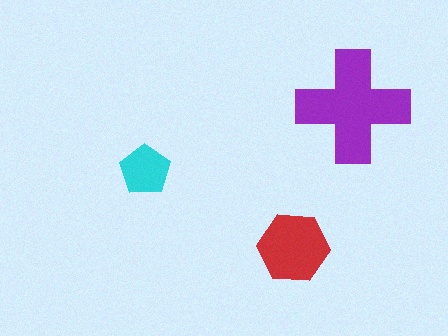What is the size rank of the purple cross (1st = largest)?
1st.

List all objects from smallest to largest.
The cyan pentagon, the red hexagon, the purple cross.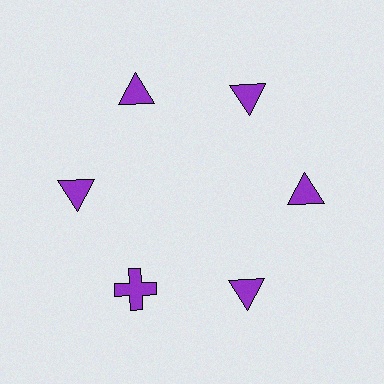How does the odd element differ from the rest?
It has a different shape: cross instead of triangle.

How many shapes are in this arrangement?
There are 6 shapes arranged in a ring pattern.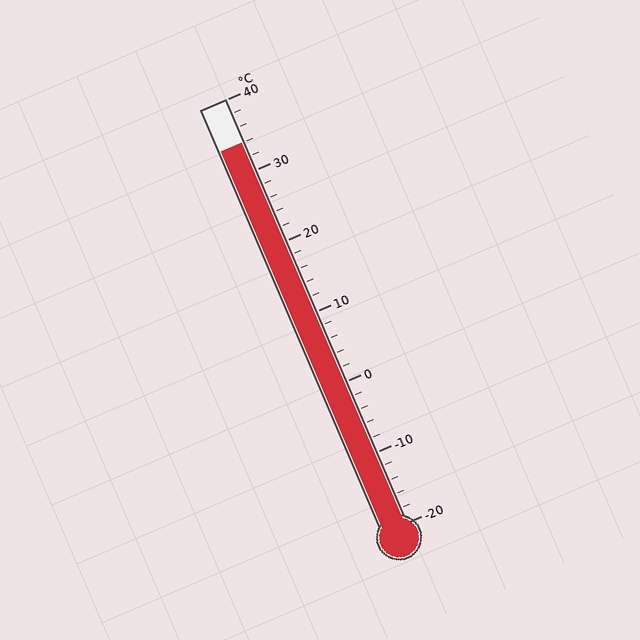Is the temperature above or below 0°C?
The temperature is above 0°C.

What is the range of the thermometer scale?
The thermometer scale ranges from -20°C to 40°C.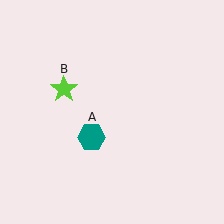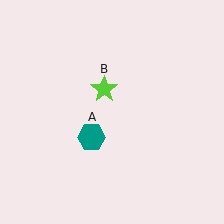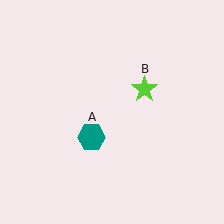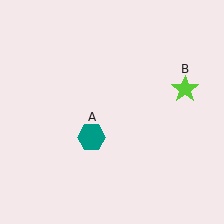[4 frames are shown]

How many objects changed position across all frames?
1 object changed position: lime star (object B).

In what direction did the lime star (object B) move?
The lime star (object B) moved right.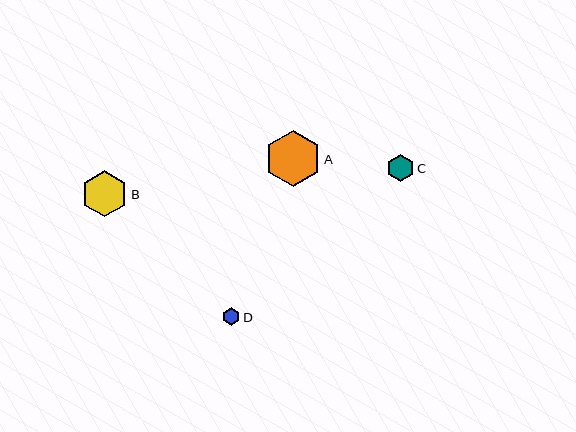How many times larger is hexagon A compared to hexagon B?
Hexagon A is approximately 1.2 times the size of hexagon B.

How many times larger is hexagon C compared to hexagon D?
Hexagon C is approximately 1.6 times the size of hexagon D.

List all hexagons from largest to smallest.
From largest to smallest: A, B, C, D.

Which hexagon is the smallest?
Hexagon D is the smallest with a size of approximately 17 pixels.